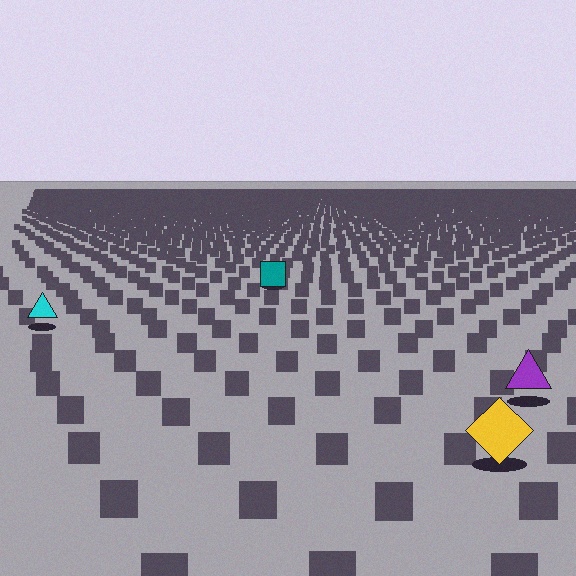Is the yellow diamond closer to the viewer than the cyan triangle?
Yes. The yellow diamond is closer — you can tell from the texture gradient: the ground texture is coarser near it.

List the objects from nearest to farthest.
From nearest to farthest: the yellow diamond, the purple triangle, the cyan triangle, the teal square.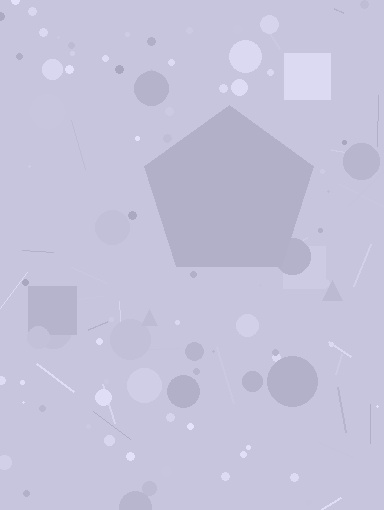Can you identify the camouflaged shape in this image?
The camouflaged shape is a pentagon.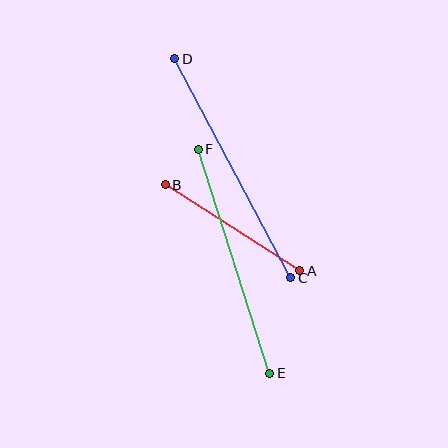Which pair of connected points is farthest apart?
Points C and D are farthest apart.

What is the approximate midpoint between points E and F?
The midpoint is at approximately (234, 261) pixels.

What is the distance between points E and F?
The distance is approximately 235 pixels.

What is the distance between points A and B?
The distance is approximately 160 pixels.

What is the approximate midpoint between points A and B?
The midpoint is at approximately (232, 228) pixels.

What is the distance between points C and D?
The distance is approximately 248 pixels.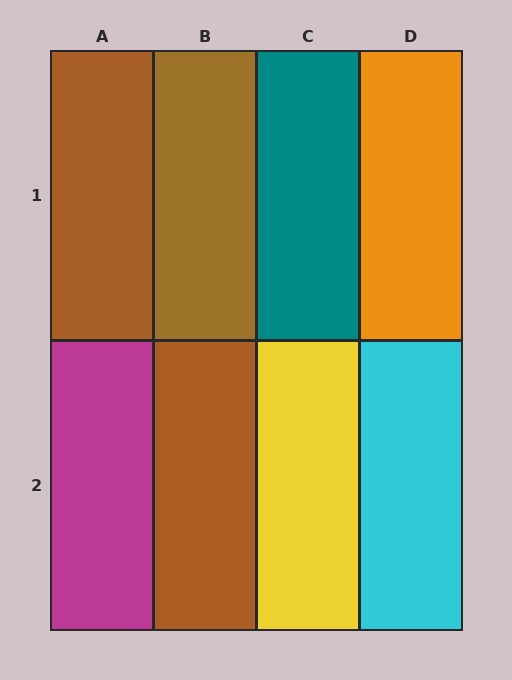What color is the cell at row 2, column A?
Magenta.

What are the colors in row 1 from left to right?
Brown, brown, teal, orange.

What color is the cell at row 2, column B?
Brown.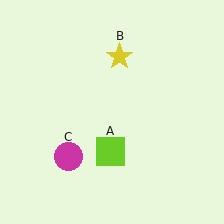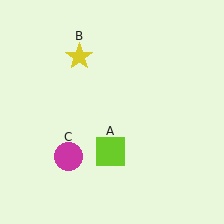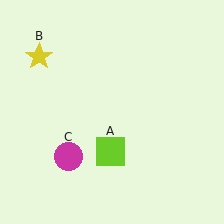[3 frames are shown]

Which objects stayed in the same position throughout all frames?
Lime square (object A) and magenta circle (object C) remained stationary.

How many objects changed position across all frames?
1 object changed position: yellow star (object B).